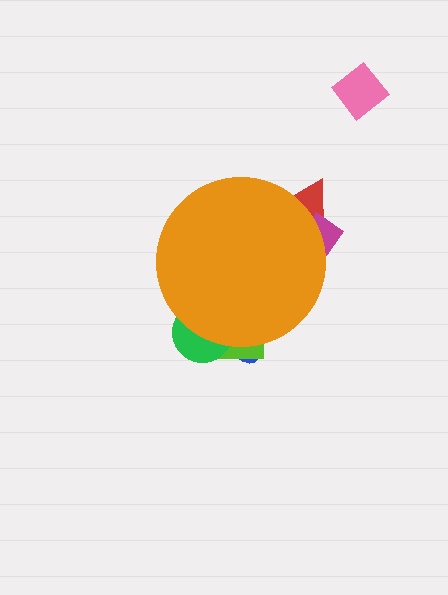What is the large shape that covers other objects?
An orange circle.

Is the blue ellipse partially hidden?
Yes, the blue ellipse is partially hidden behind the orange circle.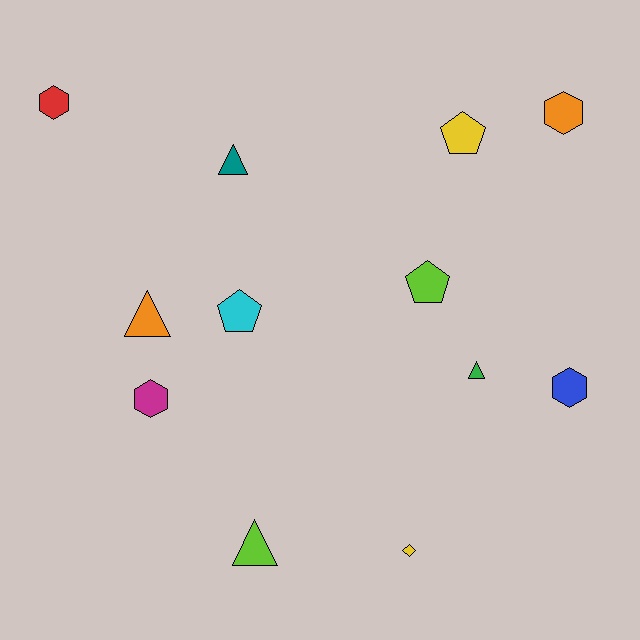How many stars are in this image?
There are no stars.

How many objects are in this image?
There are 12 objects.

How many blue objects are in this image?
There is 1 blue object.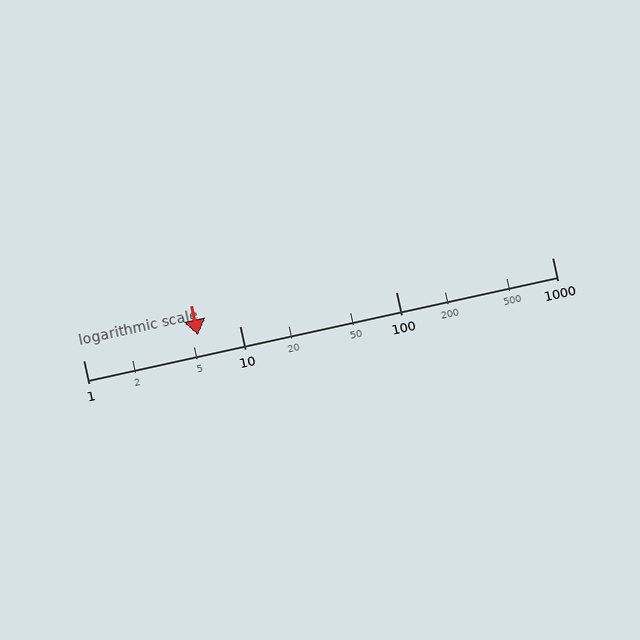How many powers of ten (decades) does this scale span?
The scale spans 3 decades, from 1 to 1000.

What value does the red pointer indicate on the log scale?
The pointer indicates approximately 5.4.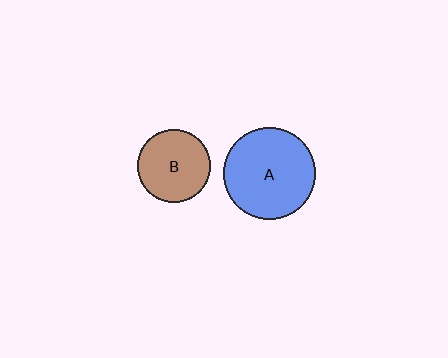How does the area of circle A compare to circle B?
Approximately 1.6 times.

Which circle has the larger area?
Circle A (blue).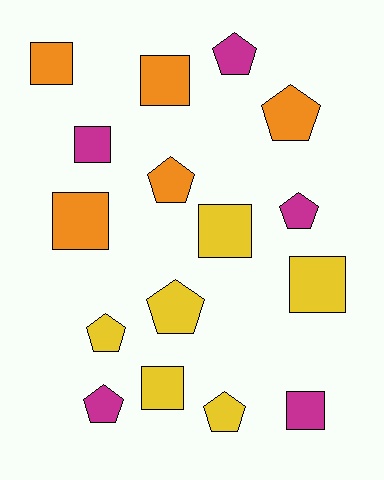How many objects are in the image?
There are 16 objects.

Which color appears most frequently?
Yellow, with 6 objects.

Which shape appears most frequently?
Pentagon, with 8 objects.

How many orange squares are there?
There are 3 orange squares.